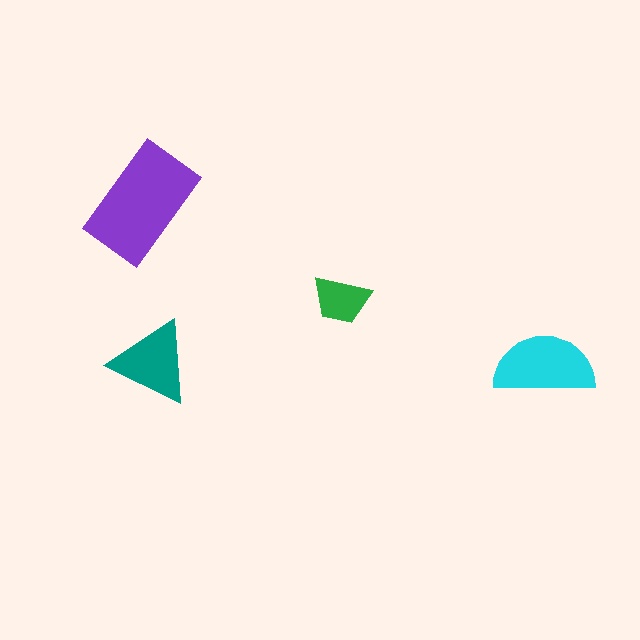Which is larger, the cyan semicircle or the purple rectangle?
The purple rectangle.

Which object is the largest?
The purple rectangle.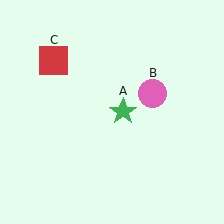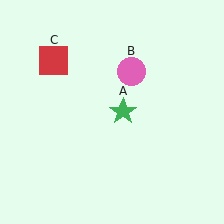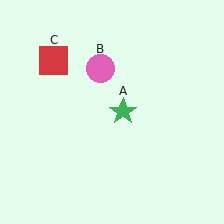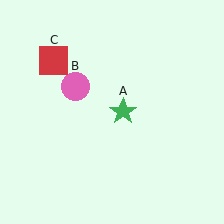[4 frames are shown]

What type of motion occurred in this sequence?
The pink circle (object B) rotated counterclockwise around the center of the scene.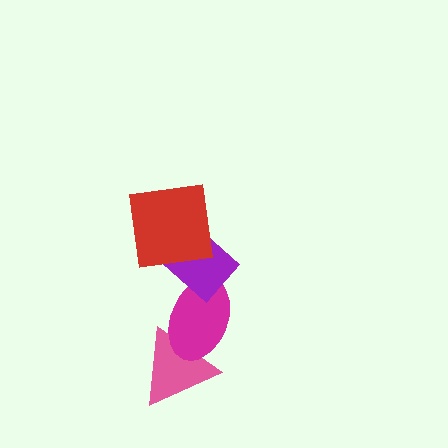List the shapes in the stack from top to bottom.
From top to bottom: the red square, the purple rectangle, the magenta ellipse, the pink triangle.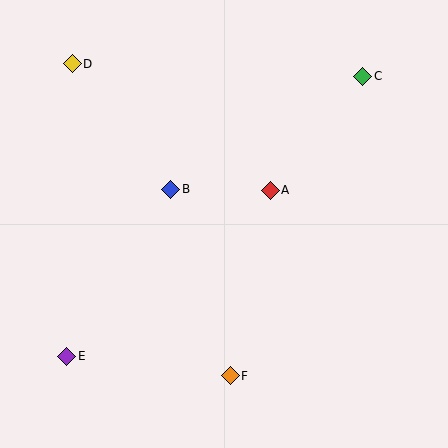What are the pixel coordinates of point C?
Point C is at (363, 76).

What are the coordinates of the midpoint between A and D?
The midpoint between A and D is at (171, 127).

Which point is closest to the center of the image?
Point A at (270, 190) is closest to the center.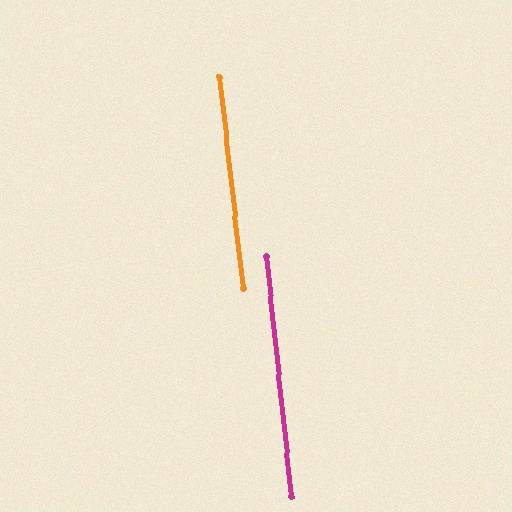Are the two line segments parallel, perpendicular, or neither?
Parallel — their directions differ by only 0.4°.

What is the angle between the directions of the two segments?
Approximately 0 degrees.